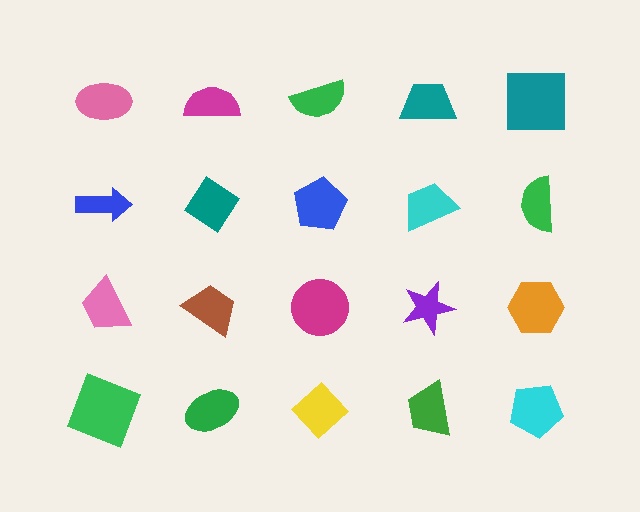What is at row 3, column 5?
An orange hexagon.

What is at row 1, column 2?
A magenta semicircle.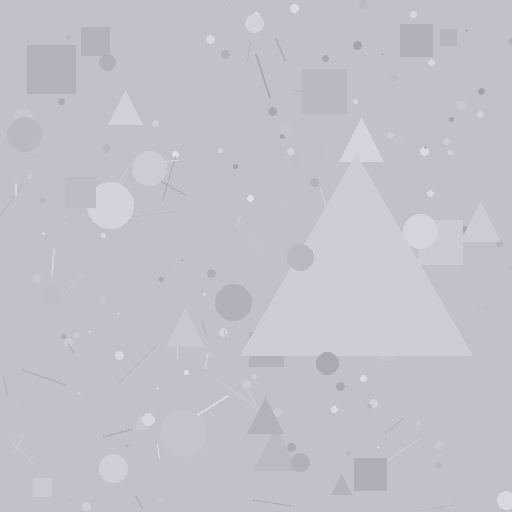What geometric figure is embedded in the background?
A triangle is embedded in the background.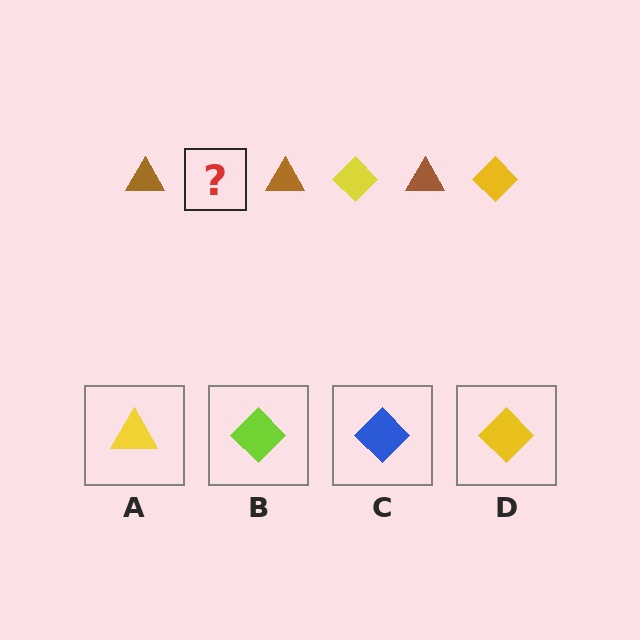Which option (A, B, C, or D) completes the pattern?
D.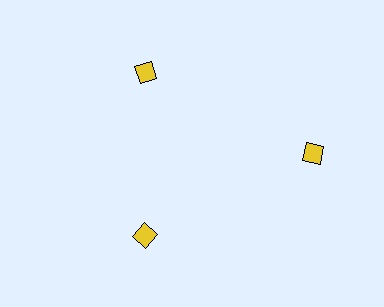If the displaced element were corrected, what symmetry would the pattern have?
It would have 3-fold rotational symmetry — the pattern would map onto itself every 120 degrees.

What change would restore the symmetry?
The symmetry would be restored by moving it inward, back onto the ring so that all 3 diamonds sit at equal angles and equal distance from the center.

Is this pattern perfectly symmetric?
No. The 3 yellow diamonds are arranged in a ring, but one element near the 3 o'clock position is pushed outward from the center, breaking the 3-fold rotational symmetry.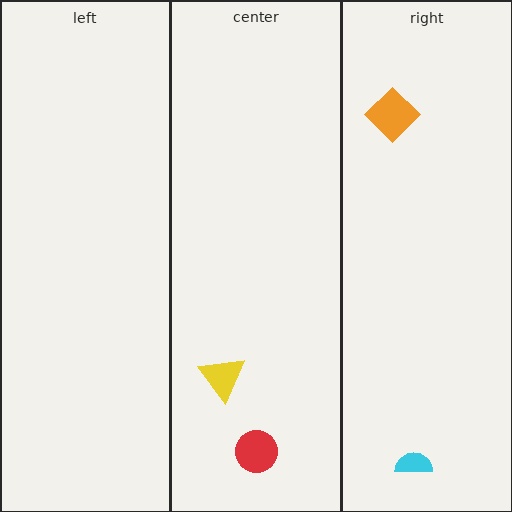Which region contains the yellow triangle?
The center region.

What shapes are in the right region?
The orange diamond, the cyan semicircle.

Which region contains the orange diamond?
The right region.